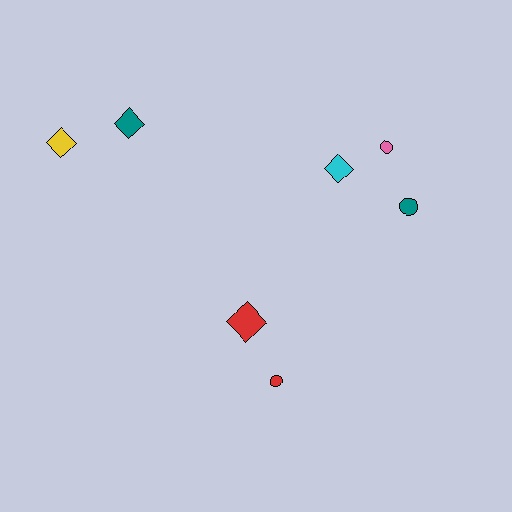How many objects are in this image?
There are 7 objects.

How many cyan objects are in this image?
There is 1 cyan object.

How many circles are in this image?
There are 3 circles.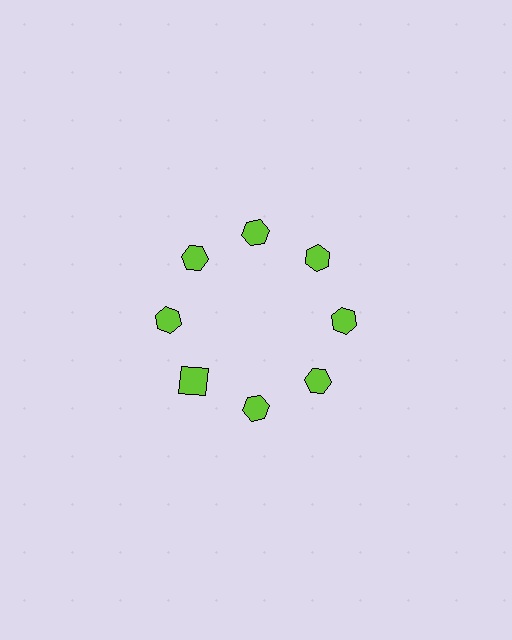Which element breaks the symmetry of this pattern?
The lime square at roughly the 8 o'clock position breaks the symmetry. All other shapes are lime hexagons.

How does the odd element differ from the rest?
It has a different shape: square instead of hexagon.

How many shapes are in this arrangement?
There are 8 shapes arranged in a ring pattern.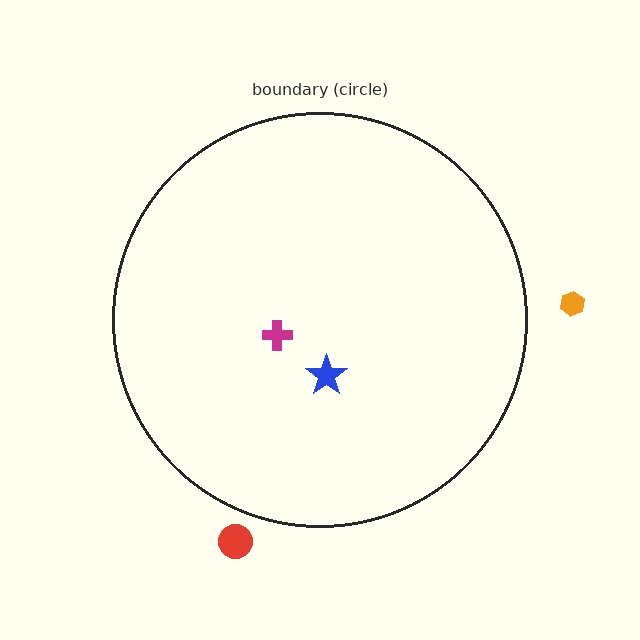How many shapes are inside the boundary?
2 inside, 2 outside.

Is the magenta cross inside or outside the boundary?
Inside.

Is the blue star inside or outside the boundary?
Inside.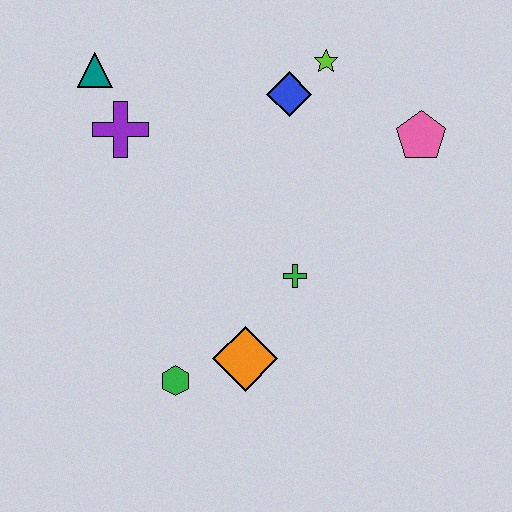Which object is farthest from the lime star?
The green hexagon is farthest from the lime star.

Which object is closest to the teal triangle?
The purple cross is closest to the teal triangle.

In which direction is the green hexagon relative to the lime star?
The green hexagon is below the lime star.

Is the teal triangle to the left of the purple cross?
Yes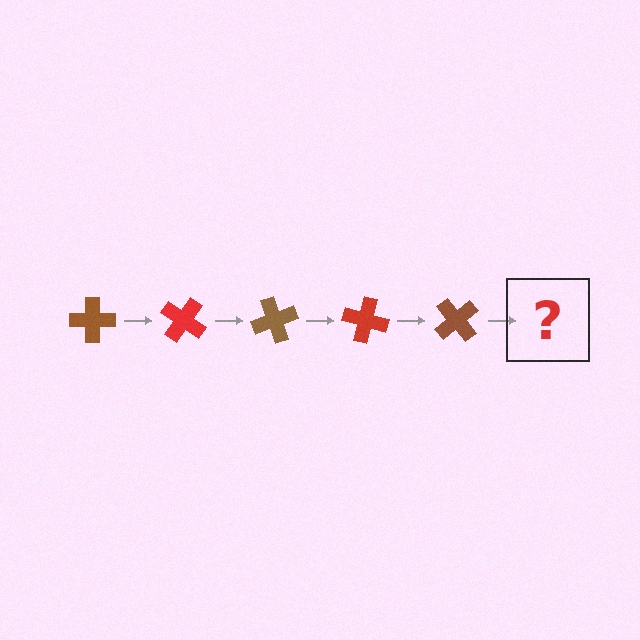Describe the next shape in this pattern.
It should be a red cross, rotated 175 degrees from the start.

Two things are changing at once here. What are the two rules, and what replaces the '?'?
The two rules are that it rotates 35 degrees each step and the color cycles through brown and red. The '?' should be a red cross, rotated 175 degrees from the start.